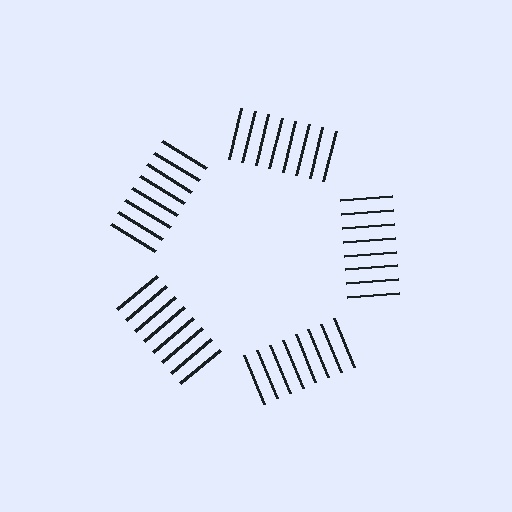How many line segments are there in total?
40 — 8 along each of the 5 edges.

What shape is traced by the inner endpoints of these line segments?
An illusory pentagon — the line segments terminate on its edges but no continuous stroke is drawn.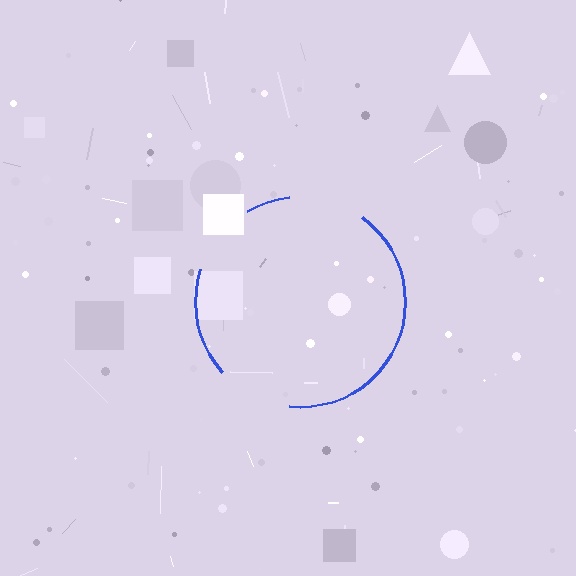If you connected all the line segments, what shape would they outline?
They would outline a circle.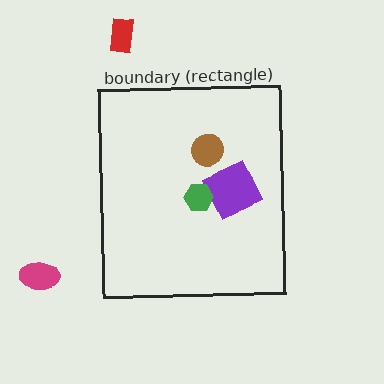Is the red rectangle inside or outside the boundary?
Outside.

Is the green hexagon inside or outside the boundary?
Inside.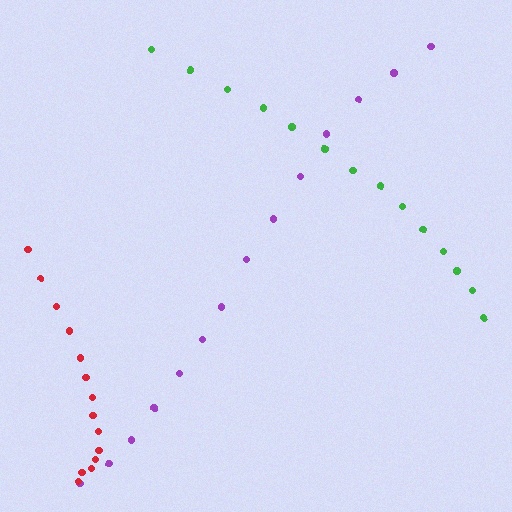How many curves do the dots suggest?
There are 3 distinct paths.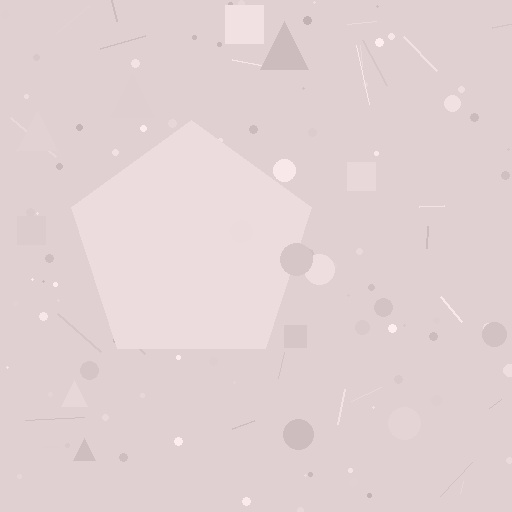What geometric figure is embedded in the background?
A pentagon is embedded in the background.